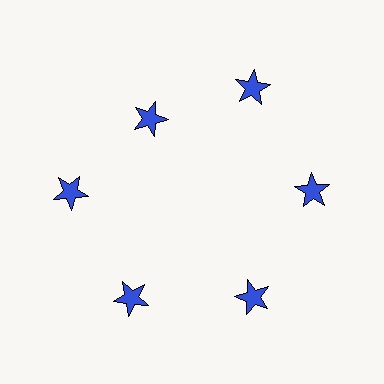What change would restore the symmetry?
The symmetry would be restored by moving it outward, back onto the ring so that all 6 stars sit at equal angles and equal distance from the center.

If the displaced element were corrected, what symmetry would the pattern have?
It would have 6-fold rotational symmetry — the pattern would map onto itself every 60 degrees.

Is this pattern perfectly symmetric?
No. The 6 blue stars are arranged in a ring, but one element near the 11 o'clock position is pulled inward toward the center, breaking the 6-fold rotational symmetry.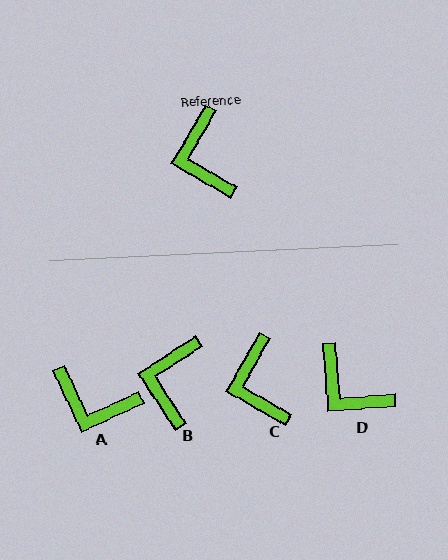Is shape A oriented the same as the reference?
No, it is off by about 54 degrees.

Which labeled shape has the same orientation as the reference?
C.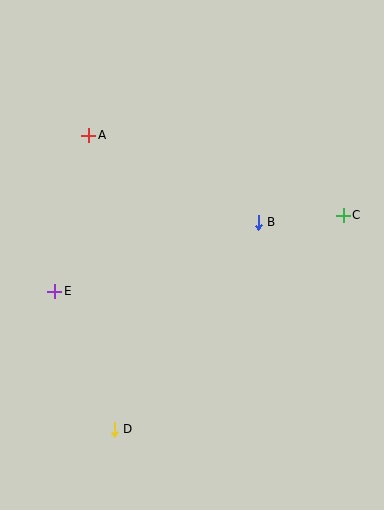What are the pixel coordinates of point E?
Point E is at (55, 291).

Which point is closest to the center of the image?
Point B at (258, 222) is closest to the center.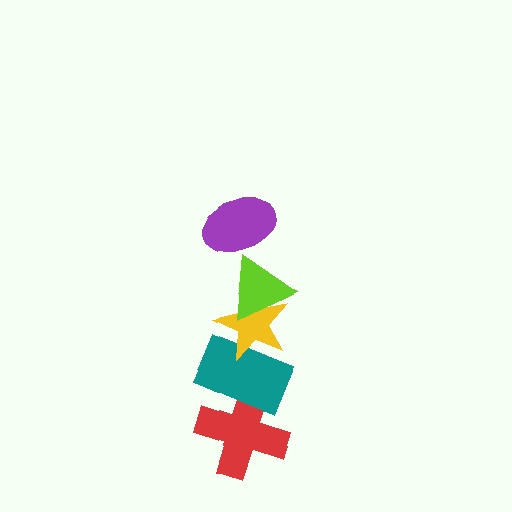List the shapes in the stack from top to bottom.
From top to bottom: the purple ellipse, the lime triangle, the yellow star, the teal rectangle, the red cross.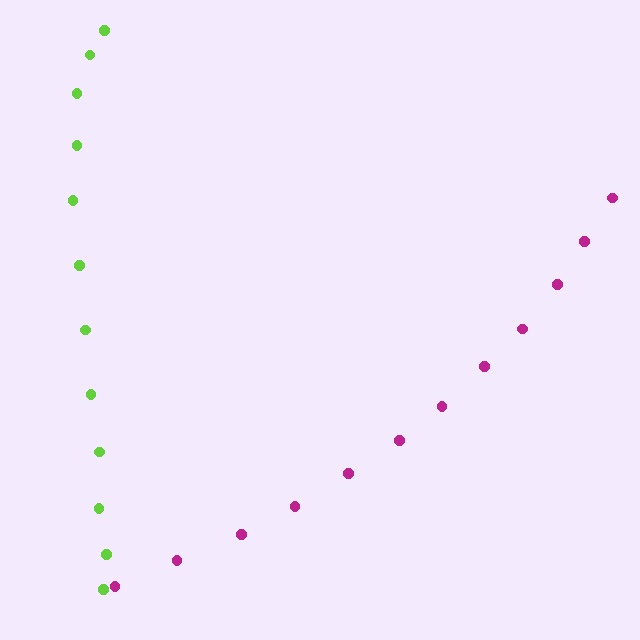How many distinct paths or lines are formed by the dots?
There are 2 distinct paths.